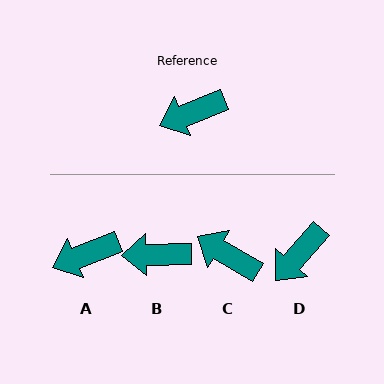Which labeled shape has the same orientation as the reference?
A.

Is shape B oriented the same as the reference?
No, it is off by about 21 degrees.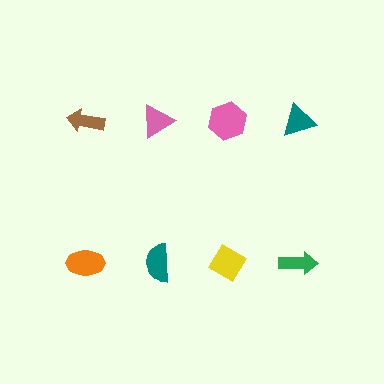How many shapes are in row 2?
4 shapes.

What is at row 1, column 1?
A brown arrow.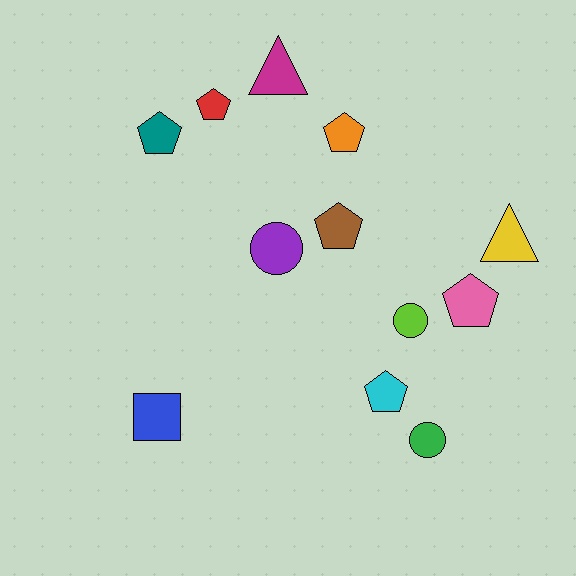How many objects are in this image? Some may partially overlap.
There are 12 objects.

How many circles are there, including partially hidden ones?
There are 3 circles.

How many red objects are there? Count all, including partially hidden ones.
There is 1 red object.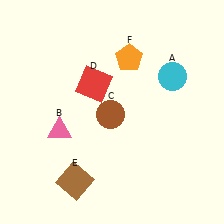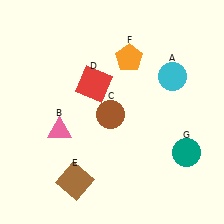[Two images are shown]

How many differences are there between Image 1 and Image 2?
There is 1 difference between the two images.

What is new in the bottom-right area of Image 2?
A teal circle (G) was added in the bottom-right area of Image 2.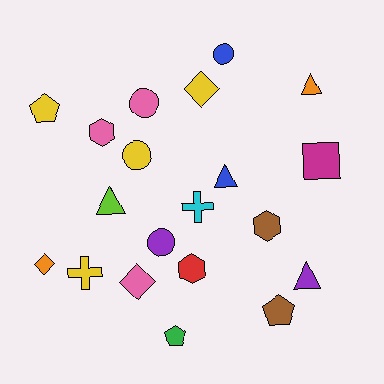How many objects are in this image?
There are 20 objects.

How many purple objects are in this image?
There are 2 purple objects.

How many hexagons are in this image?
There are 3 hexagons.